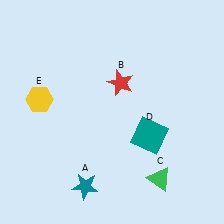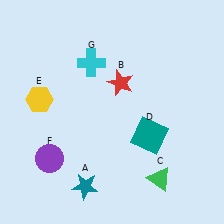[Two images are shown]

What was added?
A purple circle (F), a cyan cross (G) were added in Image 2.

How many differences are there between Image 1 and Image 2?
There are 2 differences between the two images.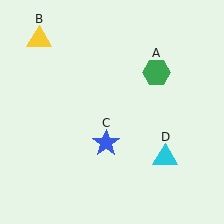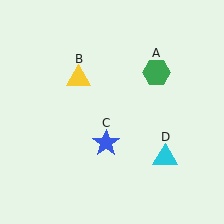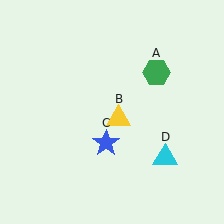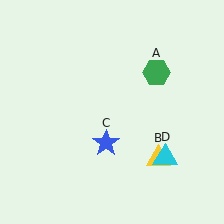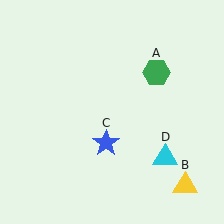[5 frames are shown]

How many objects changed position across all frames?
1 object changed position: yellow triangle (object B).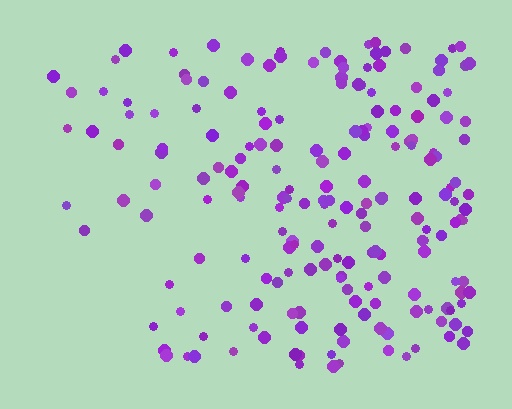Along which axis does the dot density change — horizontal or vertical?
Horizontal.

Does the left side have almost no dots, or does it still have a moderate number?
Still a moderate number, just noticeably fewer than the right.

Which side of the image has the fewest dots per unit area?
The left.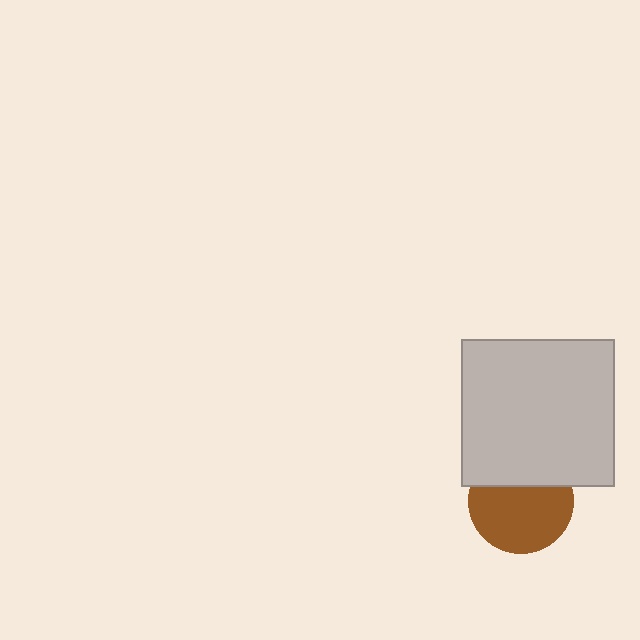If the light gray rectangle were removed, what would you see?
You would see the complete brown circle.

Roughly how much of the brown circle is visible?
Most of it is visible (roughly 66%).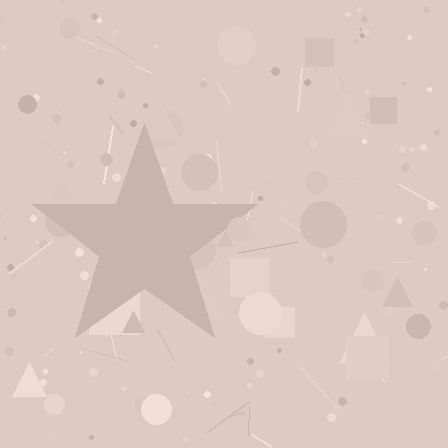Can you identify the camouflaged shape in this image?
The camouflaged shape is a star.